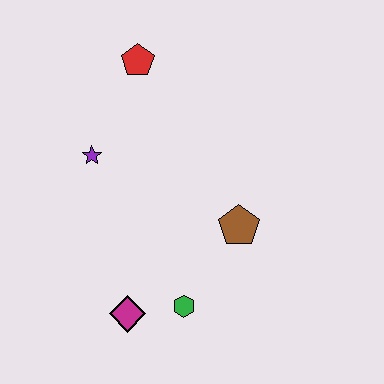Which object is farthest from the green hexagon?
The red pentagon is farthest from the green hexagon.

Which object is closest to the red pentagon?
The purple star is closest to the red pentagon.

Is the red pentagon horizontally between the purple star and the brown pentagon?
Yes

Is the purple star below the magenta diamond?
No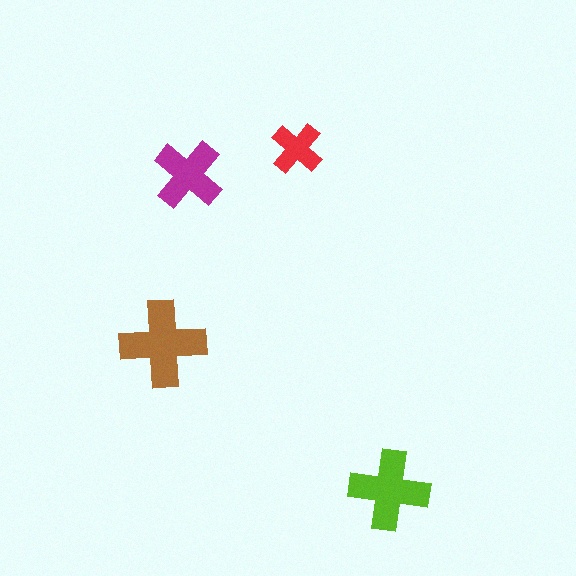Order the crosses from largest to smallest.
the brown one, the lime one, the magenta one, the red one.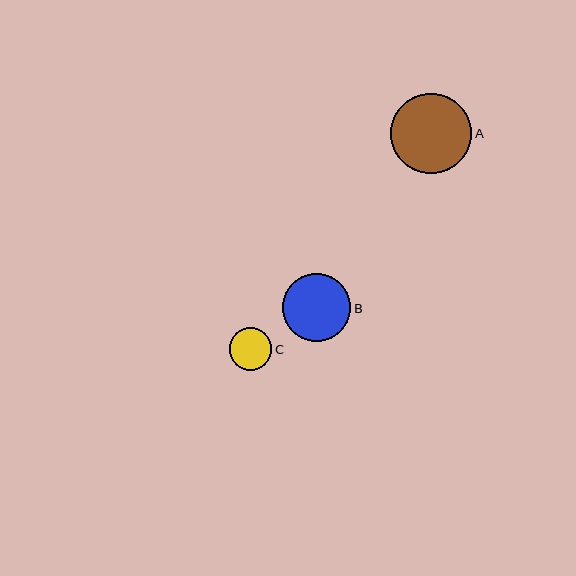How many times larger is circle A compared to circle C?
Circle A is approximately 1.9 times the size of circle C.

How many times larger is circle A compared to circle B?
Circle A is approximately 1.2 times the size of circle B.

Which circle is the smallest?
Circle C is the smallest with a size of approximately 42 pixels.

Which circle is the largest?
Circle A is the largest with a size of approximately 81 pixels.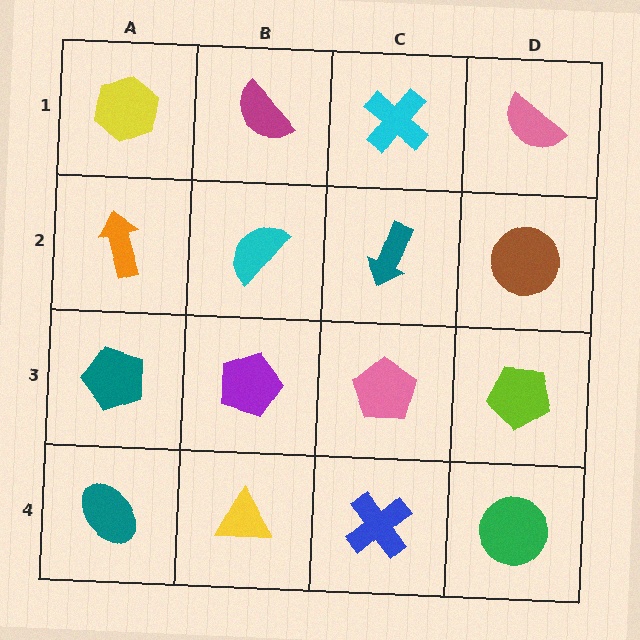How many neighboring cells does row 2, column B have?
4.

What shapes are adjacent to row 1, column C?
A teal arrow (row 2, column C), a magenta semicircle (row 1, column B), a pink semicircle (row 1, column D).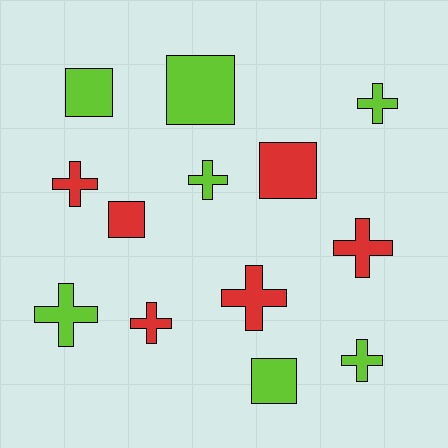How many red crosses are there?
There are 4 red crosses.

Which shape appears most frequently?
Cross, with 8 objects.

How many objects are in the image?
There are 13 objects.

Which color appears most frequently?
Lime, with 7 objects.